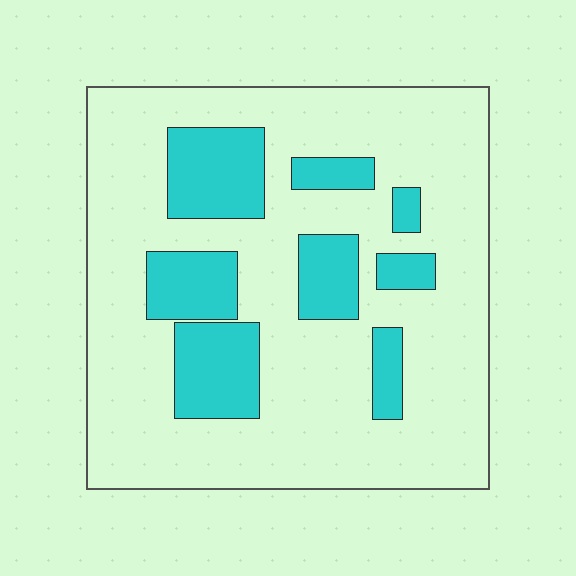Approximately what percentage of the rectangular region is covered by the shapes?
Approximately 25%.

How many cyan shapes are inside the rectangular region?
8.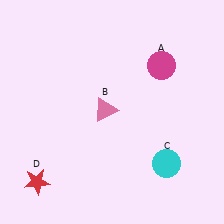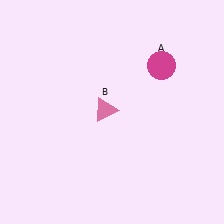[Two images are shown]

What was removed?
The cyan circle (C), the red star (D) were removed in Image 2.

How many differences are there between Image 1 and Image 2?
There are 2 differences between the two images.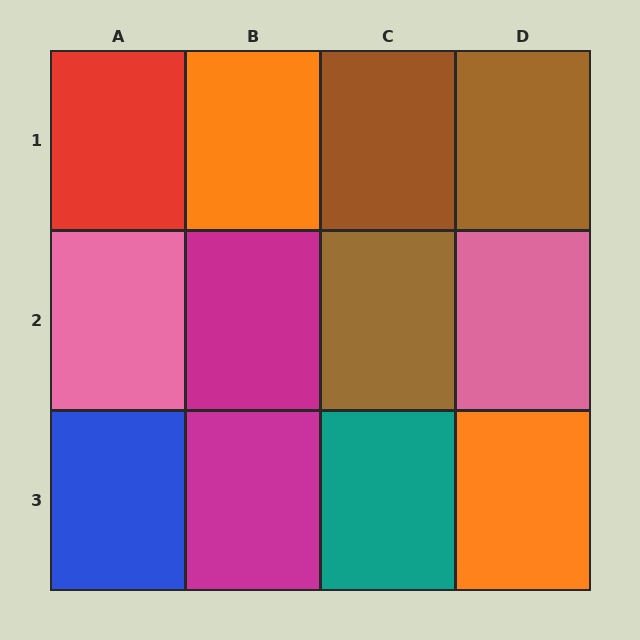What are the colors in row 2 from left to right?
Pink, magenta, brown, pink.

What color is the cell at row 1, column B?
Orange.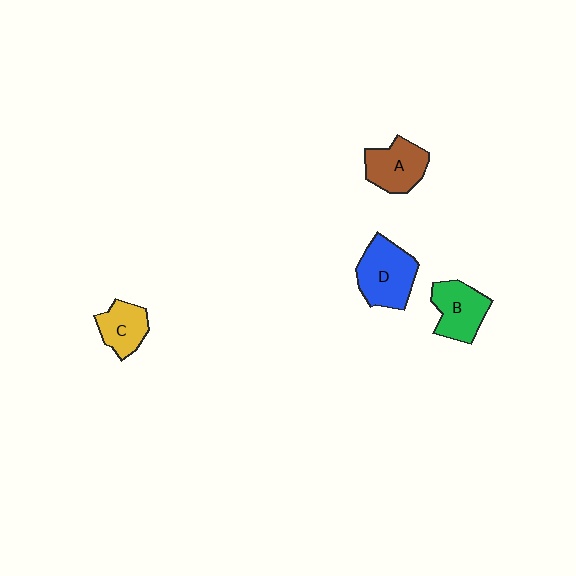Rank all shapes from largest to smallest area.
From largest to smallest: D (blue), B (green), A (brown), C (yellow).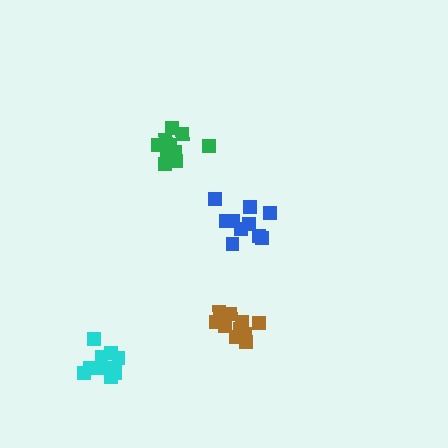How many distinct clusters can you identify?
There are 4 distinct clusters.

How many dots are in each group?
Group 1: 10 dots, Group 2: 10 dots, Group 3: 10 dots, Group 4: 10 dots (40 total).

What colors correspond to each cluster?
The clusters are colored: brown, green, cyan, blue.